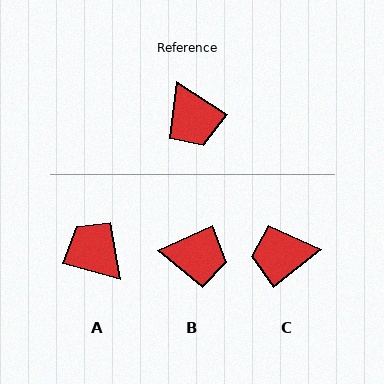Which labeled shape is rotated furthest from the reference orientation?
A, about 163 degrees away.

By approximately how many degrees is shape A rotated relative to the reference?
Approximately 163 degrees clockwise.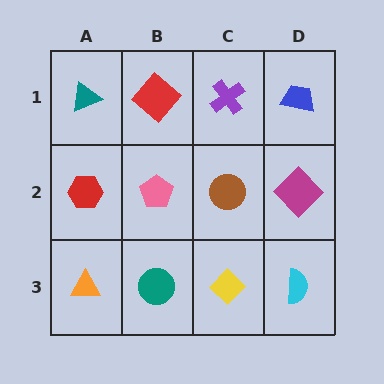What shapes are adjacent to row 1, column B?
A pink pentagon (row 2, column B), a teal triangle (row 1, column A), a purple cross (row 1, column C).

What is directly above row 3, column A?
A red hexagon.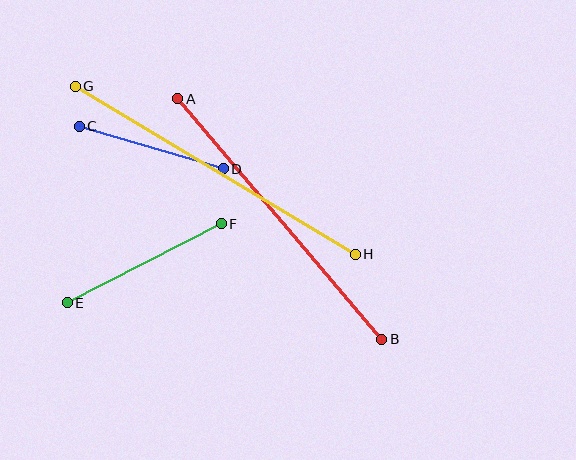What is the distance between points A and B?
The distance is approximately 316 pixels.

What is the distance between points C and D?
The distance is approximately 151 pixels.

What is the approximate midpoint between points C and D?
The midpoint is at approximately (151, 148) pixels.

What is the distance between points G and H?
The distance is approximately 327 pixels.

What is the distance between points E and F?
The distance is approximately 173 pixels.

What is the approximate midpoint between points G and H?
The midpoint is at approximately (215, 170) pixels.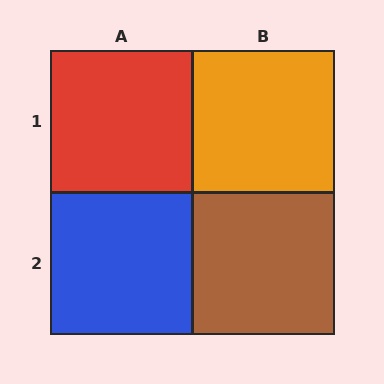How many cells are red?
1 cell is red.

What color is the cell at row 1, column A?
Red.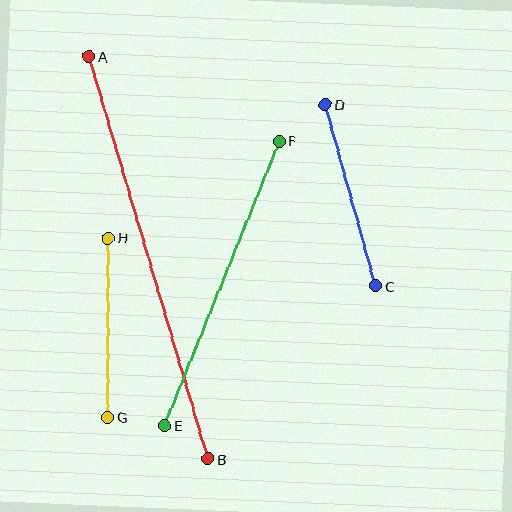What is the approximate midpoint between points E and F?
The midpoint is at approximately (222, 283) pixels.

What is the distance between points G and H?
The distance is approximately 179 pixels.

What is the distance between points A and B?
The distance is approximately 420 pixels.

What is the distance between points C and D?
The distance is approximately 188 pixels.